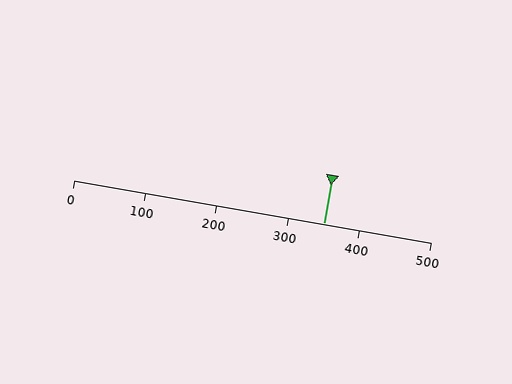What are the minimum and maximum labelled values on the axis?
The axis runs from 0 to 500.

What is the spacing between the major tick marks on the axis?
The major ticks are spaced 100 apart.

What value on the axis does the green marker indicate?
The marker indicates approximately 350.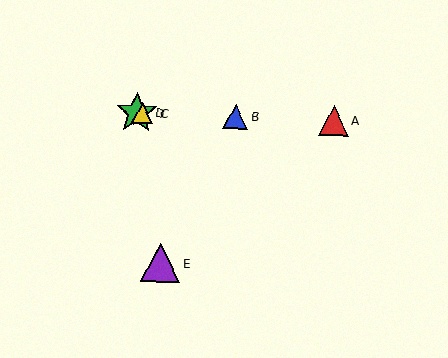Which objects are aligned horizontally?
Objects A, B, C, D are aligned horizontally.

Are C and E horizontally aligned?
No, C is at y≈113 and E is at y≈263.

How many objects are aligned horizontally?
4 objects (A, B, C, D) are aligned horizontally.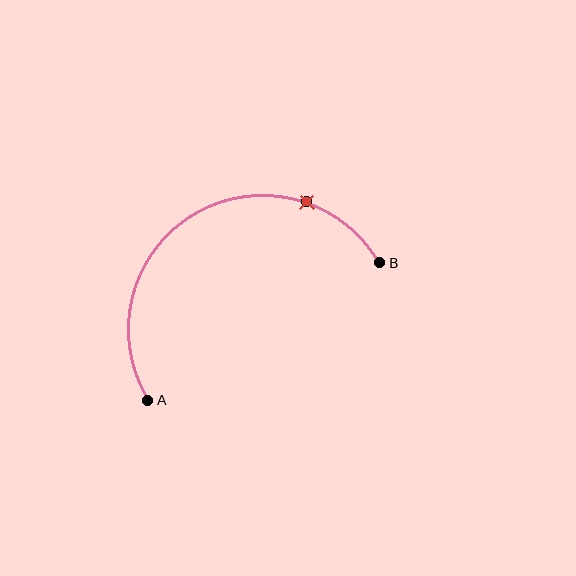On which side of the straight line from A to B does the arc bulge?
The arc bulges above the straight line connecting A and B.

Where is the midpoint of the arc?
The arc midpoint is the point on the curve farthest from the straight line joining A and B. It sits above that line.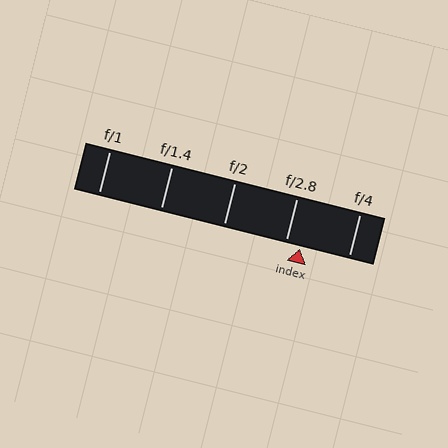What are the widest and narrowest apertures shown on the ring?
The widest aperture shown is f/1 and the narrowest is f/4.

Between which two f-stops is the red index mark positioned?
The index mark is between f/2.8 and f/4.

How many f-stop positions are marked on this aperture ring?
There are 5 f-stop positions marked.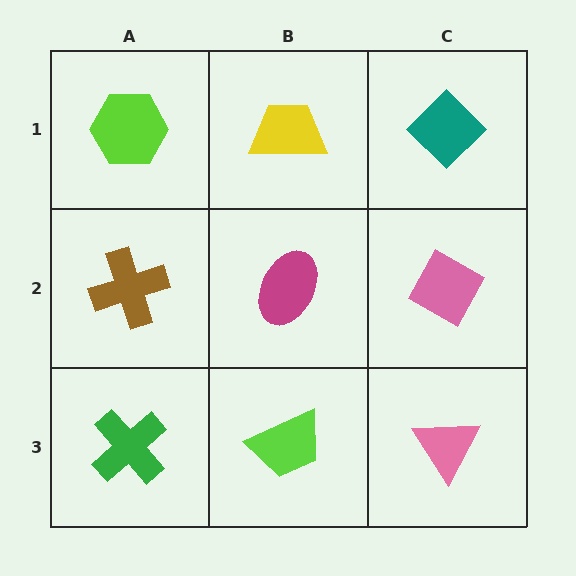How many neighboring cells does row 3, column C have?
2.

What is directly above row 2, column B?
A yellow trapezoid.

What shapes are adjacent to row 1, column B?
A magenta ellipse (row 2, column B), a lime hexagon (row 1, column A), a teal diamond (row 1, column C).